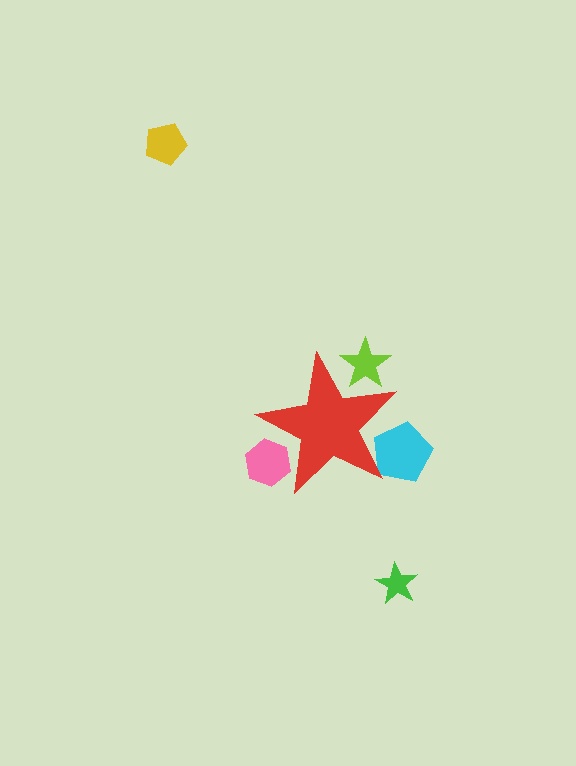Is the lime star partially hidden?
Yes, the lime star is partially hidden behind the red star.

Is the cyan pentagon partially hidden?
Yes, the cyan pentagon is partially hidden behind the red star.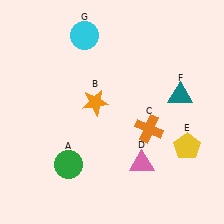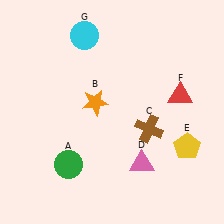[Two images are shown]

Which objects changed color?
C changed from orange to brown. F changed from teal to red.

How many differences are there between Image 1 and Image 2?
There are 2 differences between the two images.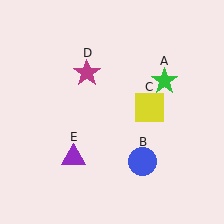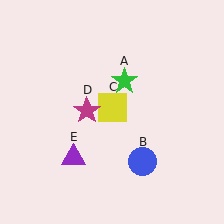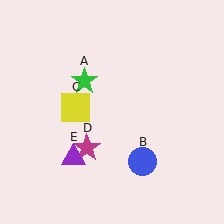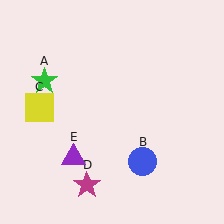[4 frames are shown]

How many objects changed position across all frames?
3 objects changed position: green star (object A), yellow square (object C), magenta star (object D).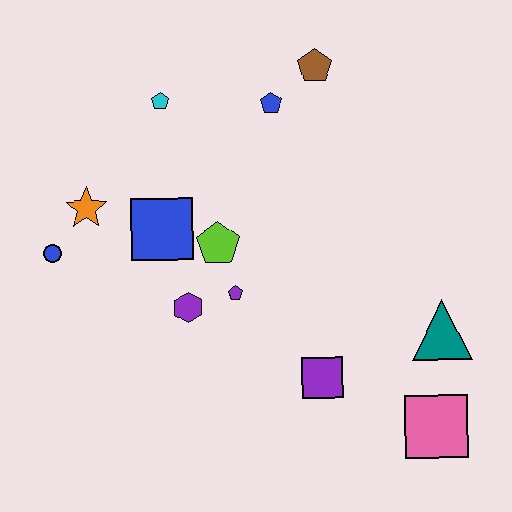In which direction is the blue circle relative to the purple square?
The blue circle is to the left of the purple square.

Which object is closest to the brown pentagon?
The blue pentagon is closest to the brown pentagon.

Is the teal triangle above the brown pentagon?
No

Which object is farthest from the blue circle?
The pink square is farthest from the blue circle.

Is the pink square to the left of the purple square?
No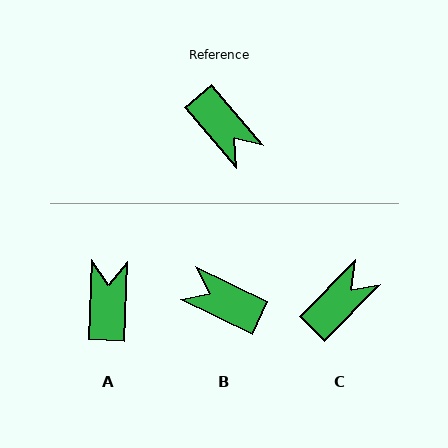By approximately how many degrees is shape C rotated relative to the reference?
Approximately 95 degrees counter-clockwise.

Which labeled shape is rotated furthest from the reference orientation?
B, about 156 degrees away.